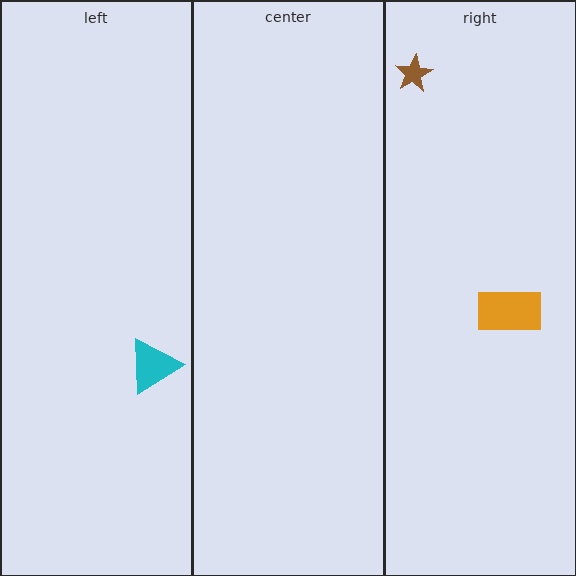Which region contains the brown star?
The right region.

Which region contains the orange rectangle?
The right region.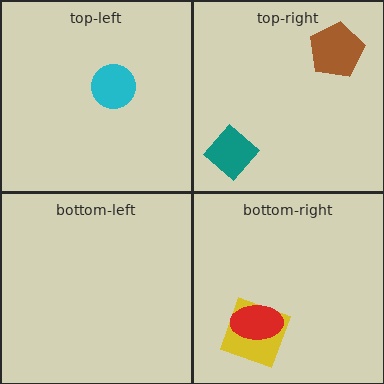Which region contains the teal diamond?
The top-right region.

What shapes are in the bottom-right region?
The yellow square, the red ellipse.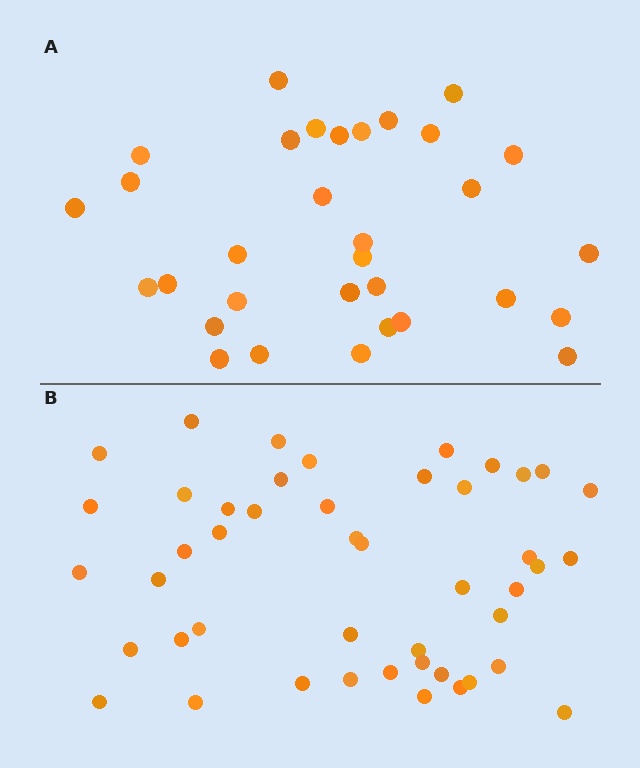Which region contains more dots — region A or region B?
Region B (the bottom region) has more dots.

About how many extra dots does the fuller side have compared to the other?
Region B has approximately 15 more dots than region A.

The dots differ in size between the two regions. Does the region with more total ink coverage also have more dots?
No. Region A has more total ink coverage because its dots are larger, but region B actually contains more individual dots. Total area can be misleading — the number of items is what matters here.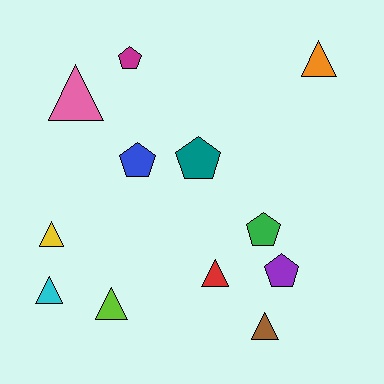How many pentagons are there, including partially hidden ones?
There are 5 pentagons.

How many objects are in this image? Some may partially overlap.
There are 12 objects.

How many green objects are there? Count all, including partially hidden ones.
There is 1 green object.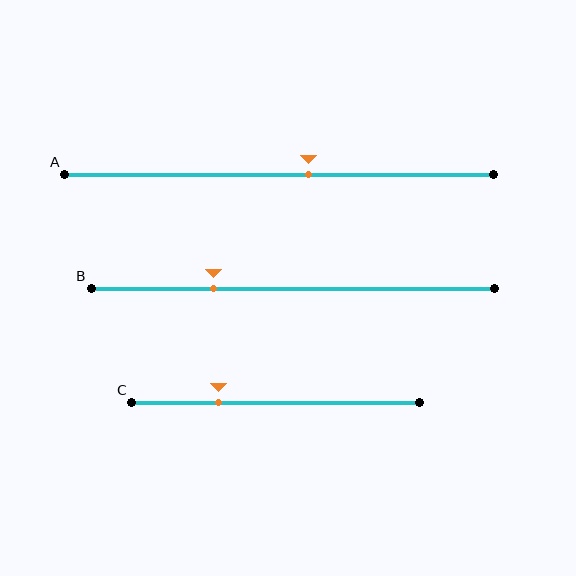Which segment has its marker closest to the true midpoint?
Segment A has its marker closest to the true midpoint.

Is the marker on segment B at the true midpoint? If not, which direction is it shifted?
No, the marker on segment B is shifted to the left by about 20% of the segment length.